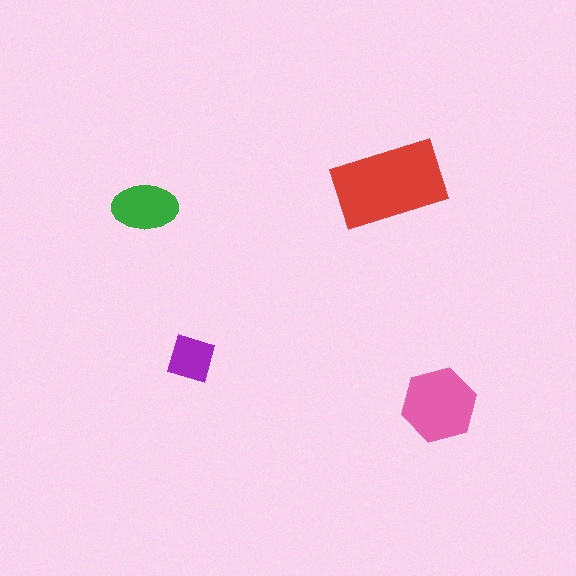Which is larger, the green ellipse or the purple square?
The green ellipse.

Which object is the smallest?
The purple square.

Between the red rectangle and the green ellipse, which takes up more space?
The red rectangle.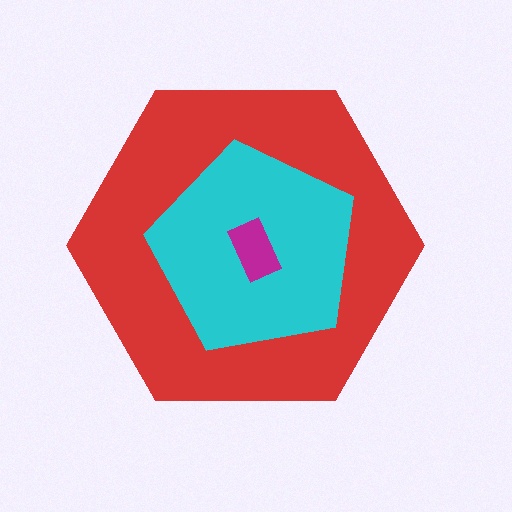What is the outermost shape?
The red hexagon.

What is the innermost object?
The magenta rectangle.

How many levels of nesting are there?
3.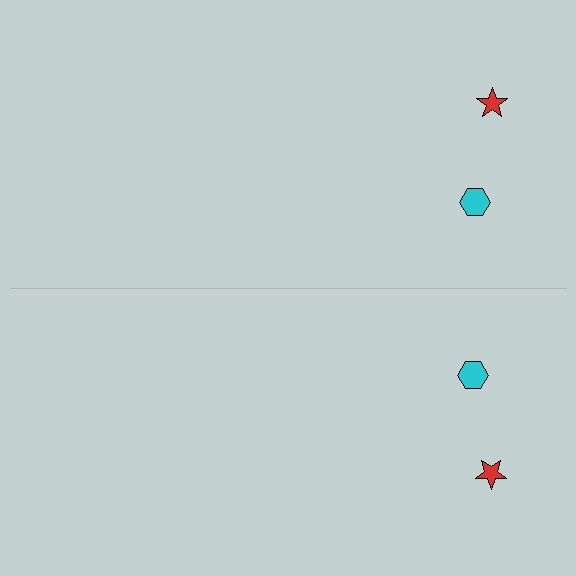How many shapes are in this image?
There are 4 shapes in this image.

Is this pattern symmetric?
Yes, this pattern has bilateral (reflection) symmetry.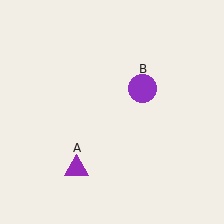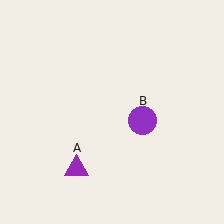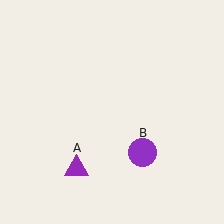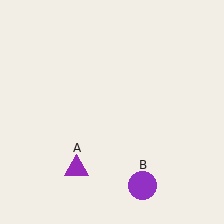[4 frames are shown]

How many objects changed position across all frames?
1 object changed position: purple circle (object B).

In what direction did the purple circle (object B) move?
The purple circle (object B) moved down.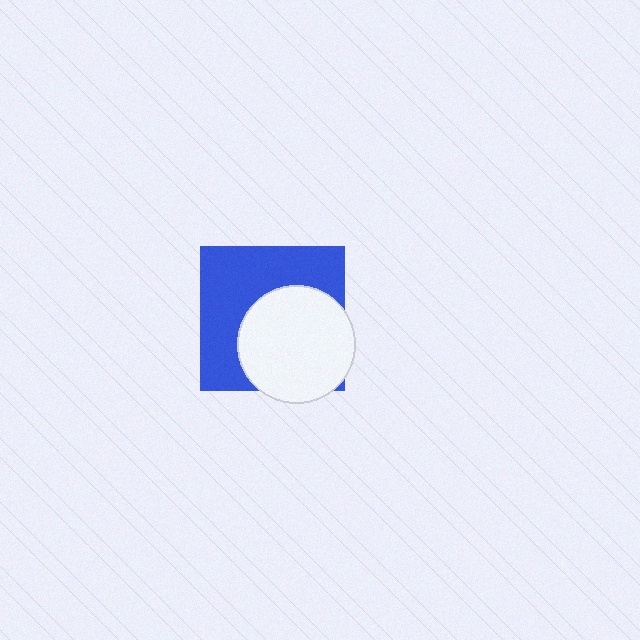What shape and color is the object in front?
The object in front is a white circle.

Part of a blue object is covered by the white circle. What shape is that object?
It is a square.